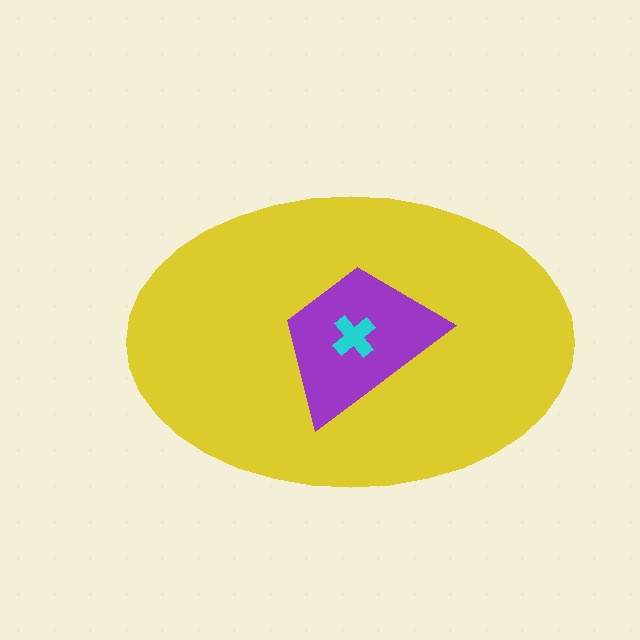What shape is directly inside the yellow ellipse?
The purple trapezoid.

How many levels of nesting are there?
3.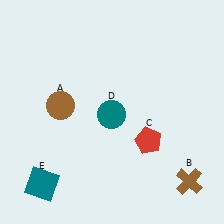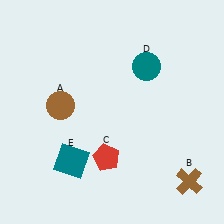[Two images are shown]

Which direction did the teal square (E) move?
The teal square (E) moved right.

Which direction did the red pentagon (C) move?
The red pentagon (C) moved left.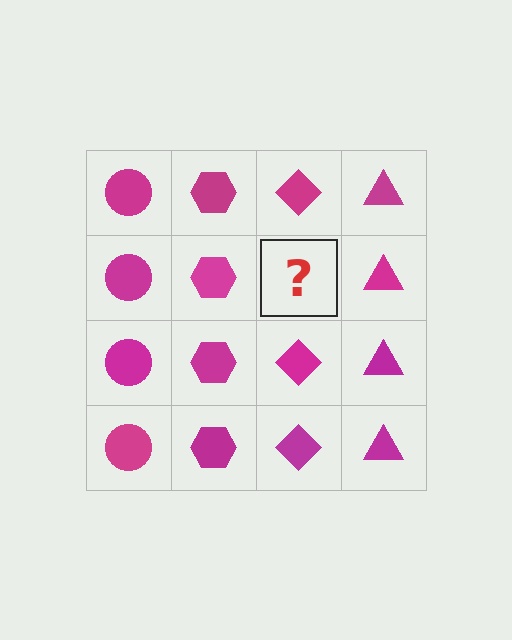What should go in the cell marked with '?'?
The missing cell should contain a magenta diamond.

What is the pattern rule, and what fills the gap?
The rule is that each column has a consistent shape. The gap should be filled with a magenta diamond.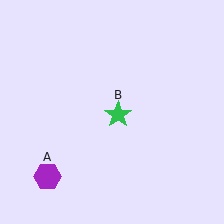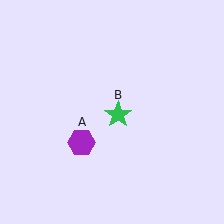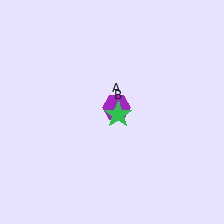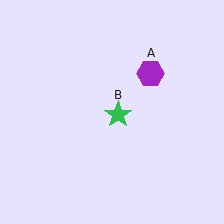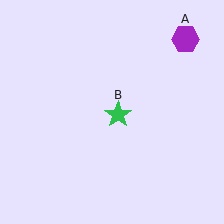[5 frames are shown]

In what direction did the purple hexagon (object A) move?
The purple hexagon (object A) moved up and to the right.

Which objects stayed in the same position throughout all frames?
Green star (object B) remained stationary.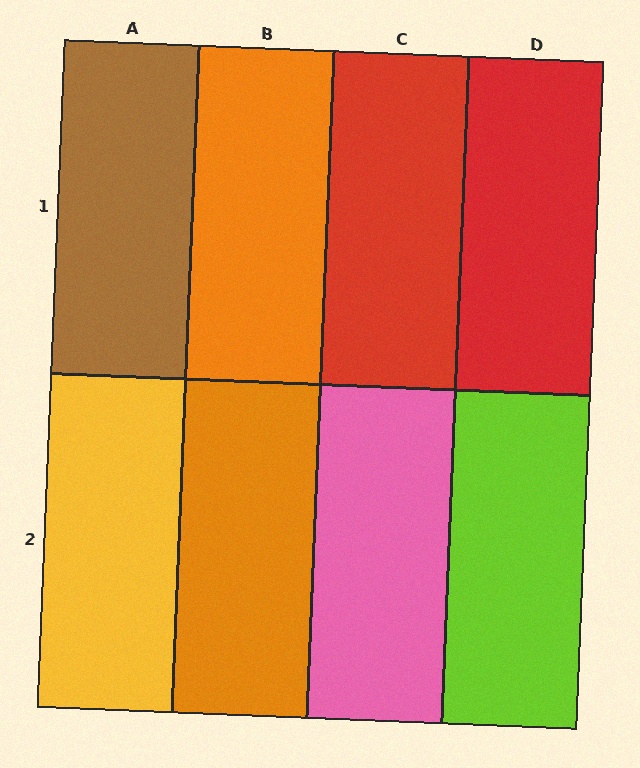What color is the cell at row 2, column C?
Pink.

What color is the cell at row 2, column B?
Orange.